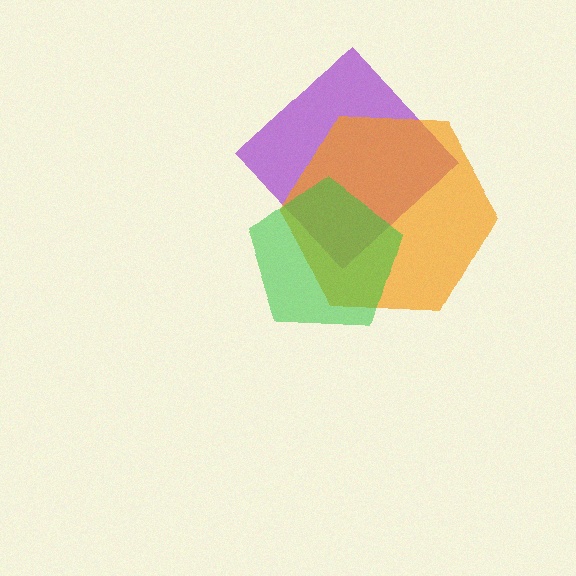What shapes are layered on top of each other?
The layered shapes are: a purple diamond, an orange hexagon, a green pentagon.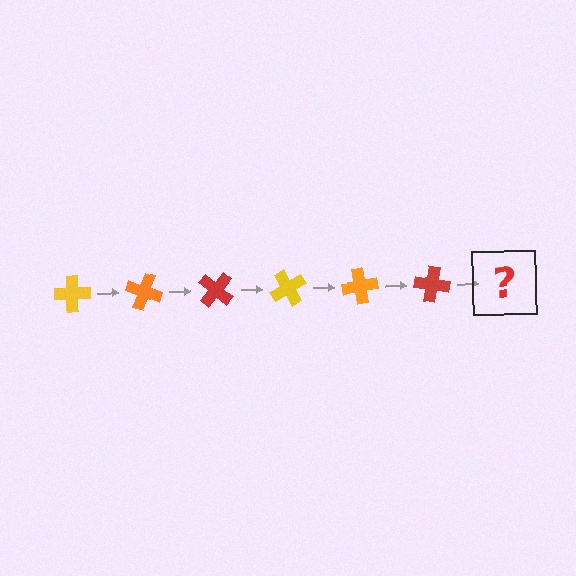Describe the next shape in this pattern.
It should be a yellow cross, rotated 120 degrees from the start.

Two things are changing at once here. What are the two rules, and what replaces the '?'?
The two rules are that it rotates 20 degrees each step and the color cycles through yellow, orange, and red. The '?' should be a yellow cross, rotated 120 degrees from the start.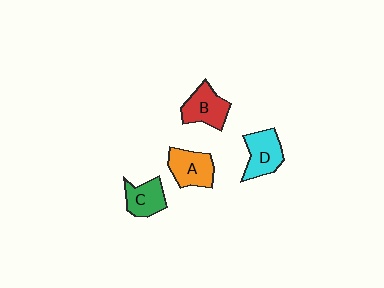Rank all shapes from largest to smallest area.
From largest to smallest: D (cyan), A (orange), B (red), C (green).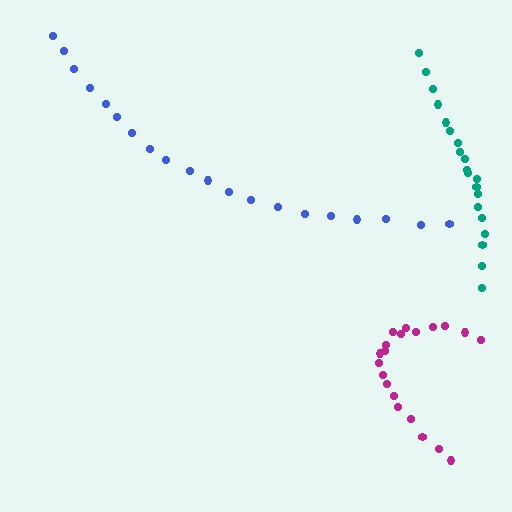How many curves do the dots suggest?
There are 3 distinct paths.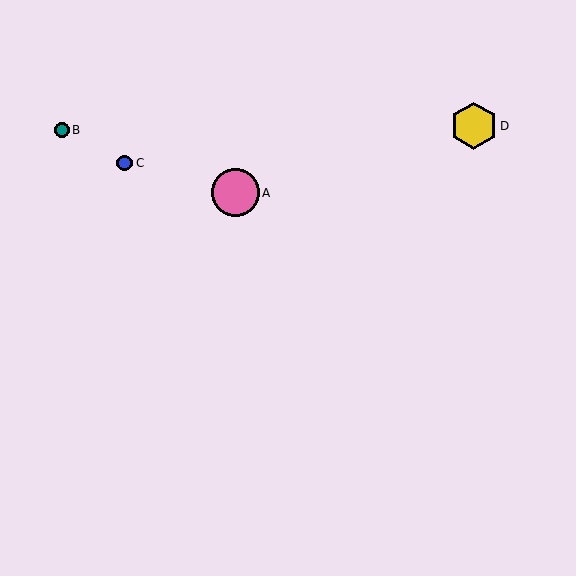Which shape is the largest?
The pink circle (labeled A) is the largest.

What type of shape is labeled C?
Shape C is a blue circle.